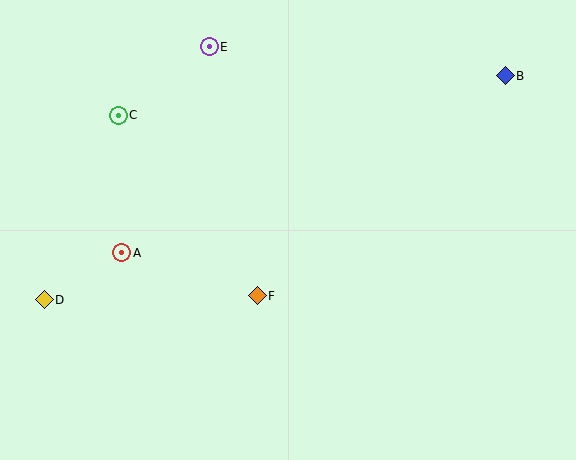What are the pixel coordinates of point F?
Point F is at (257, 296).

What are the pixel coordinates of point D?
Point D is at (44, 300).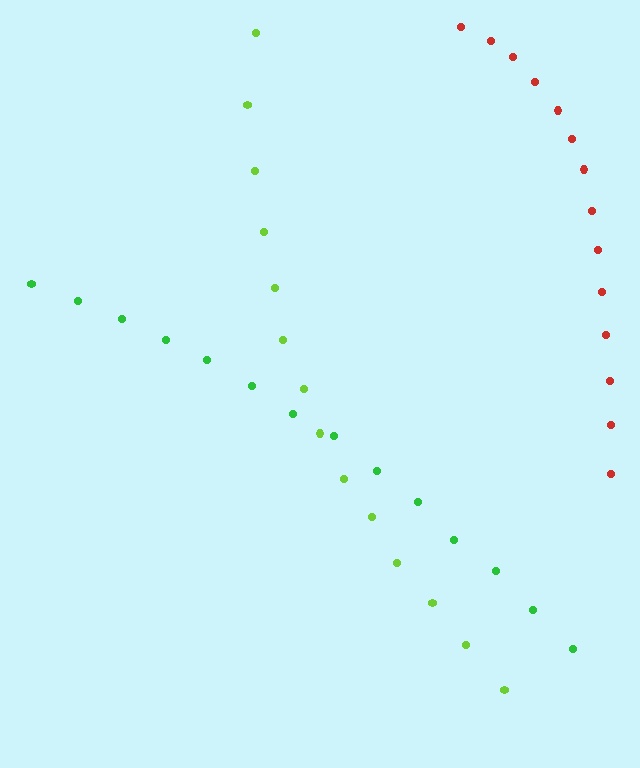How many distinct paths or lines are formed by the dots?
There are 3 distinct paths.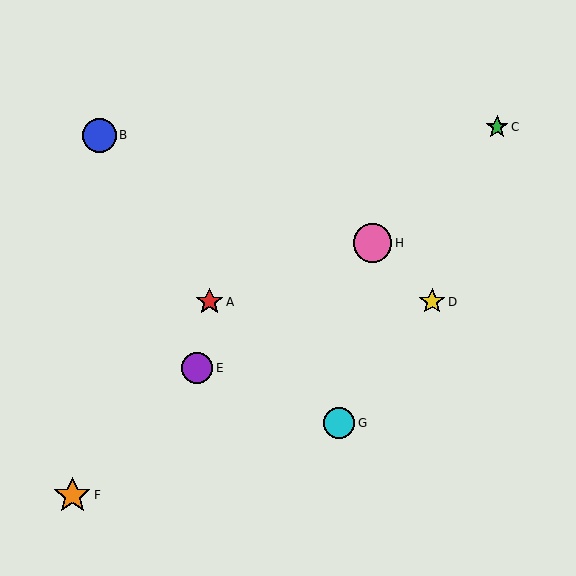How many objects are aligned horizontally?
2 objects (A, D) are aligned horizontally.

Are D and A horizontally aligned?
Yes, both are at y≈302.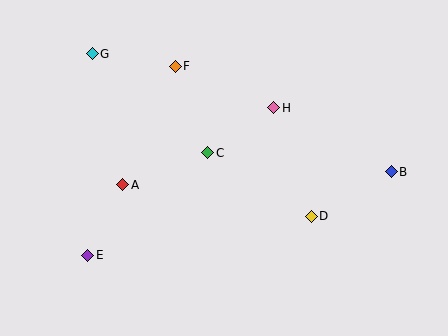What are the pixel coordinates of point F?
Point F is at (175, 66).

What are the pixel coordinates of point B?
Point B is at (391, 172).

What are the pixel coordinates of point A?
Point A is at (123, 185).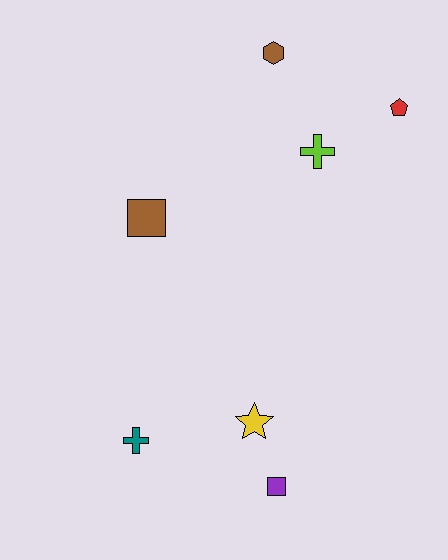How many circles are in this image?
There are no circles.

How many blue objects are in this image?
There are no blue objects.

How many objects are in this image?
There are 7 objects.